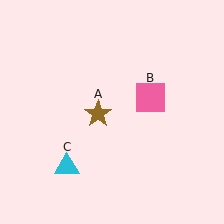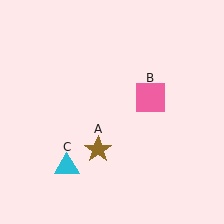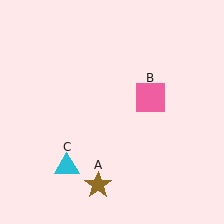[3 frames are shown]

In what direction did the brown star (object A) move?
The brown star (object A) moved down.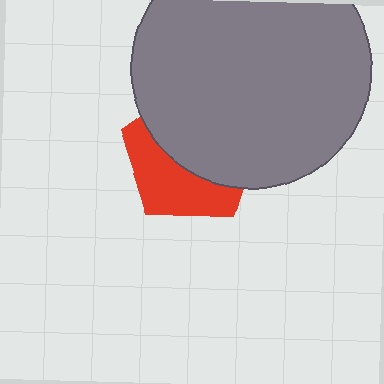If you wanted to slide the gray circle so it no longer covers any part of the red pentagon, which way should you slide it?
Slide it up — that is the most direct way to separate the two shapes.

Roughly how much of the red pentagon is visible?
A small part of it is visible (roughly 42%).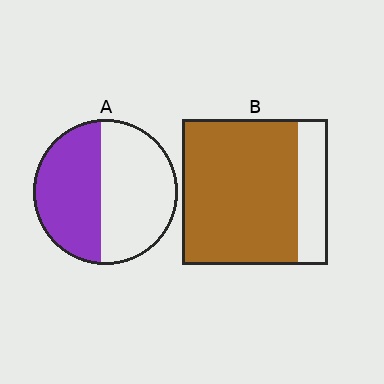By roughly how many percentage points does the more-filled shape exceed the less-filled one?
By roughly 35 percentage points (B over A).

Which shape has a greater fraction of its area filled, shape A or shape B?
Shape B.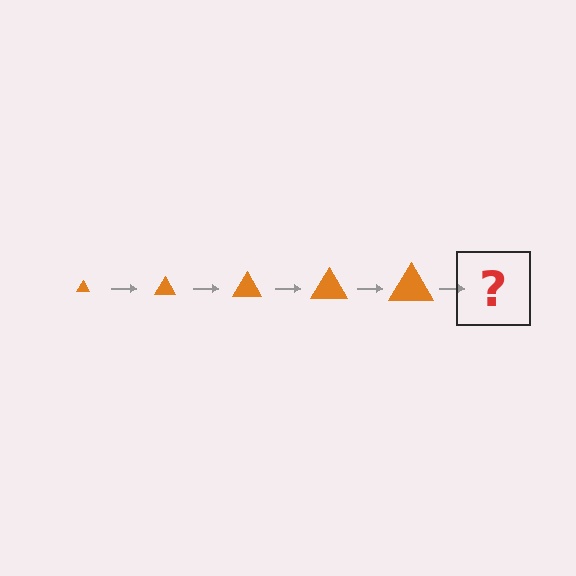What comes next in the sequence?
The next element should be an orange triangle, larger than the previous one.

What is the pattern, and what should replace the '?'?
The pattern is that the triangle gets progressively larger each step. The '?' should be an orange triangle, larger than the previous one.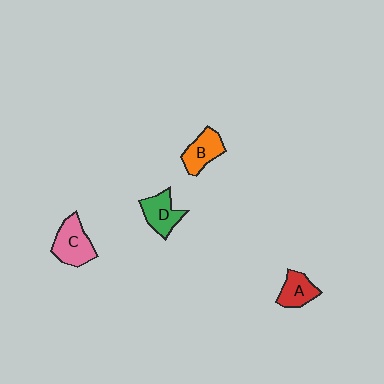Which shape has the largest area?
Shape C (pink).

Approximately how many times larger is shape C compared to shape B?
Approximately 1.3 times.